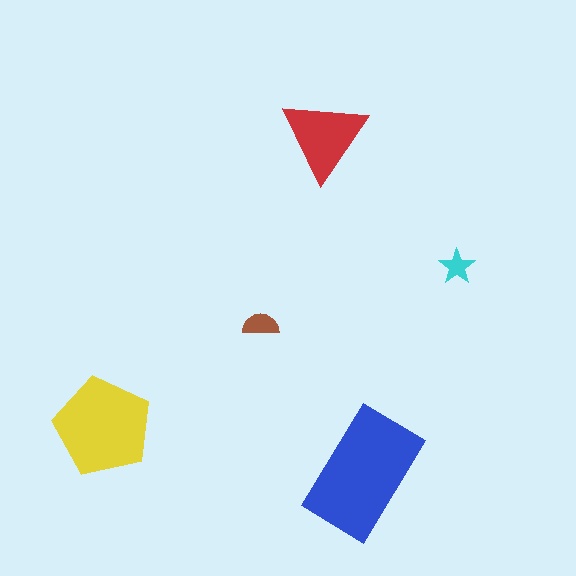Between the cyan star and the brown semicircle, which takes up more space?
The brown semicircle.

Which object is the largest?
The blue rectangle.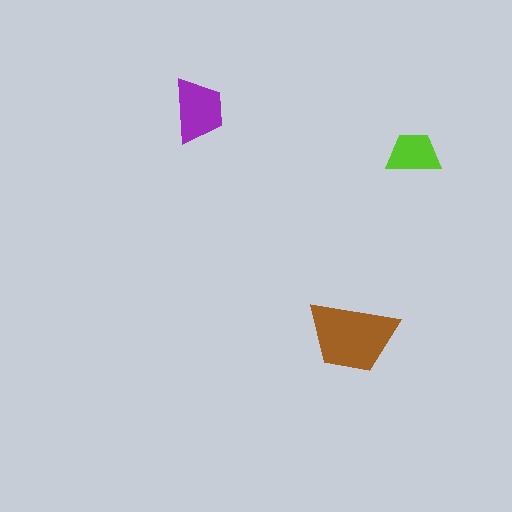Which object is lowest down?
The brown trapezoid is bottommost.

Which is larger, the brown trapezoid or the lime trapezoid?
The brown one.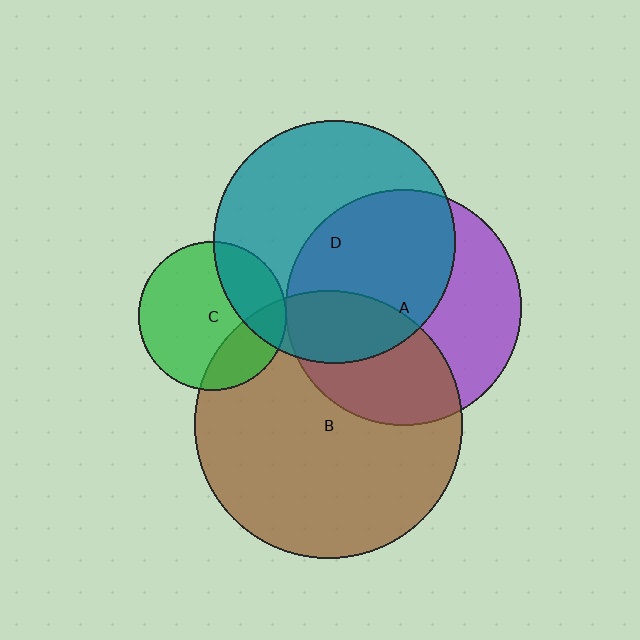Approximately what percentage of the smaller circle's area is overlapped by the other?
Approximately 20%.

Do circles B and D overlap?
Yes.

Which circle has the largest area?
Circle B (brown).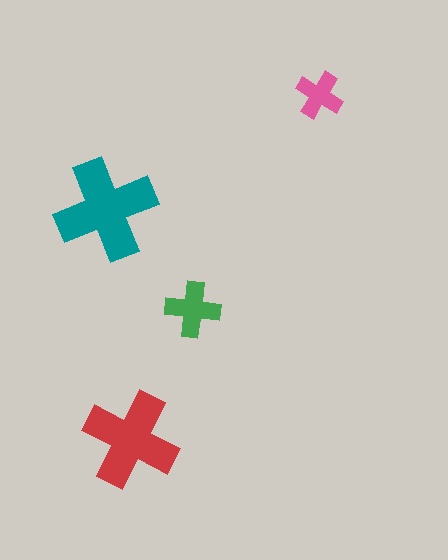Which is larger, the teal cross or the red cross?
The teal one.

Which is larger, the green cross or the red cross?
The red one.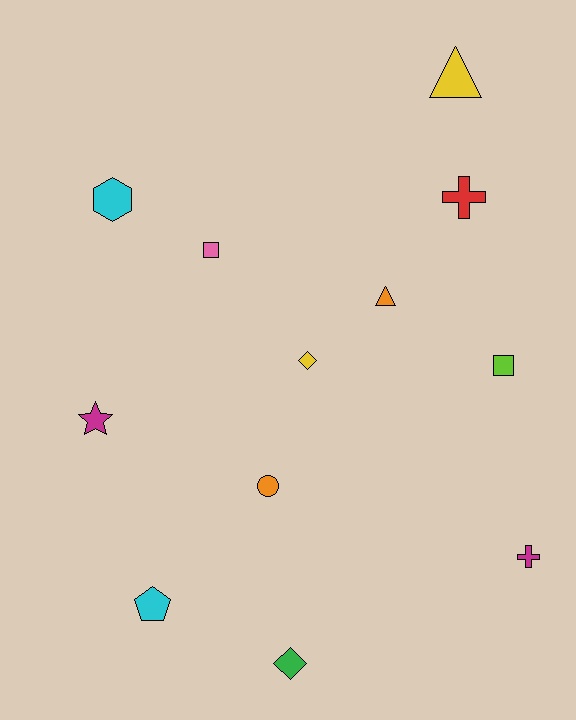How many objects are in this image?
There are 12 objects.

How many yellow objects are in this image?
There are 2 yellow objects.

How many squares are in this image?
There are 2 squares.